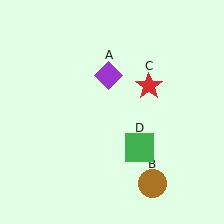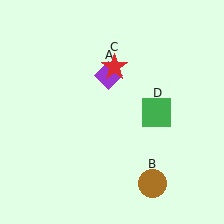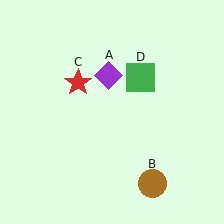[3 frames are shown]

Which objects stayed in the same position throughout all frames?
Purple diamond (object A) and brown circle (object B) remained stationary.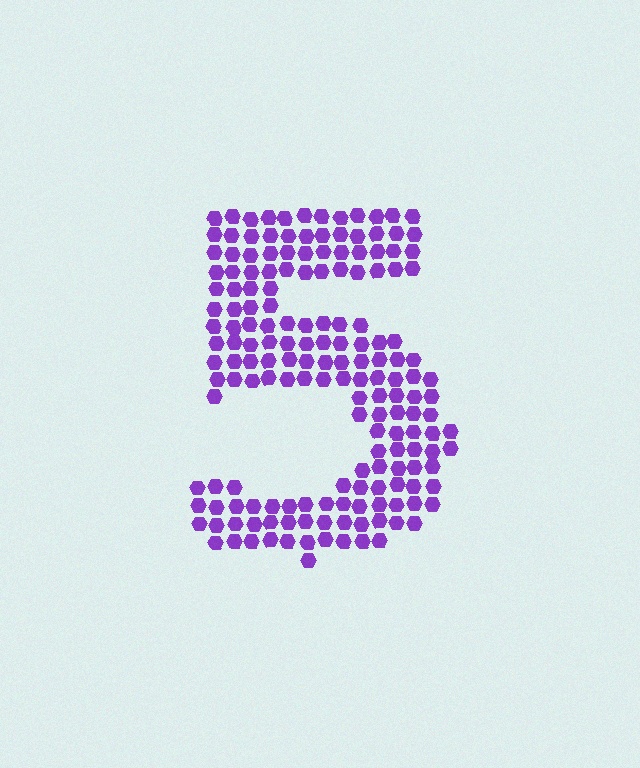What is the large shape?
The large shape is the digit 5.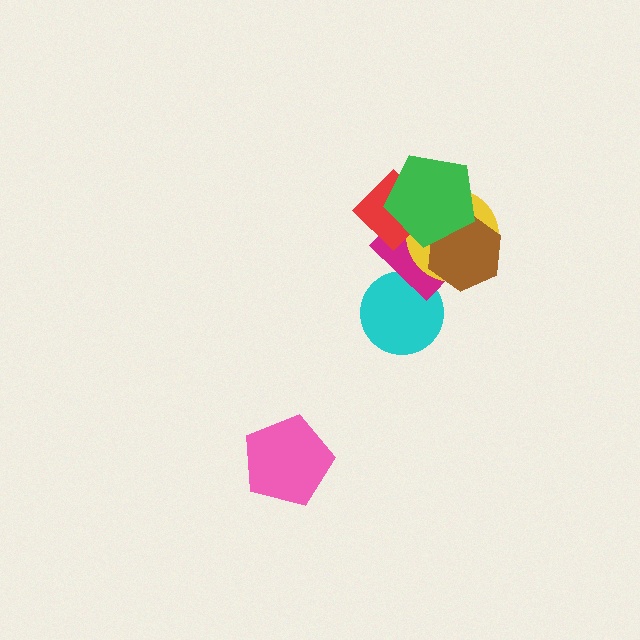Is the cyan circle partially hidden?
Yes, it is partially covered by another shape.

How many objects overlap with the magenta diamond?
5 objects overlap with the magenta diamond.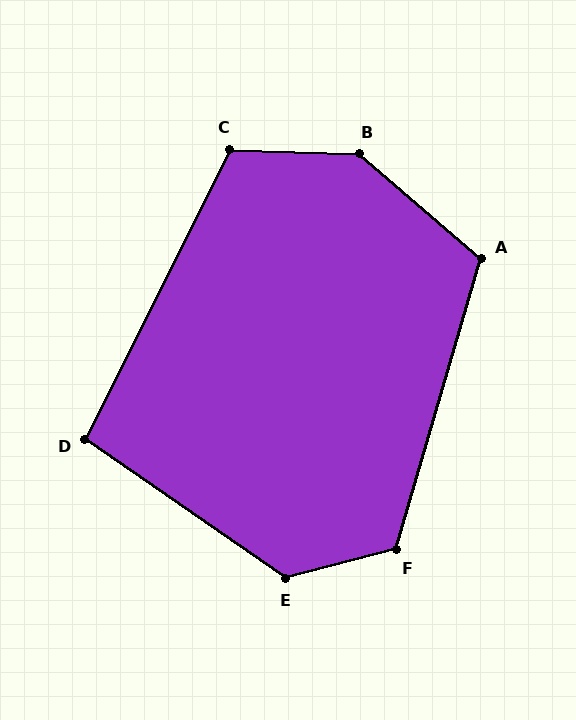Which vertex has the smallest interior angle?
D, at approximately 98 degrees.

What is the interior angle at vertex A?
Approximately 114 degrees (obtuse).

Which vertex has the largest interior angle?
B, at approximately 141 degrees.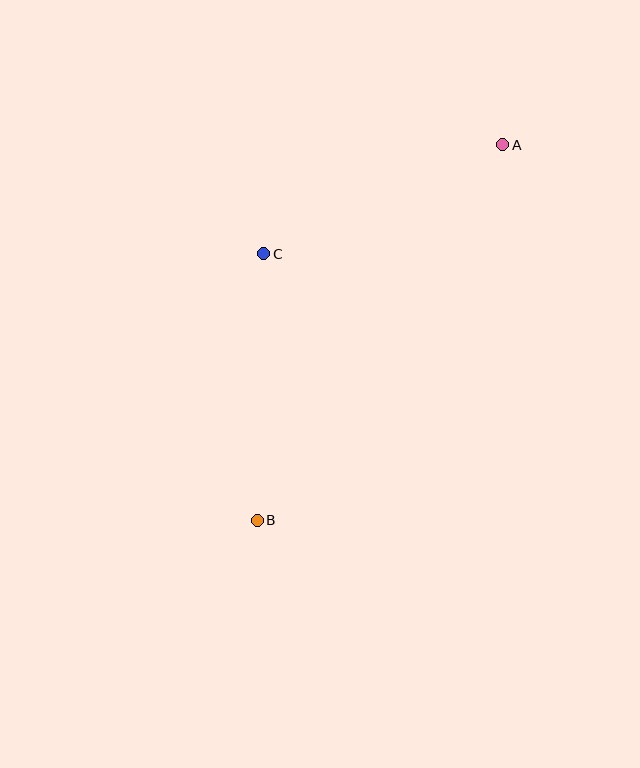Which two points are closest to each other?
Points A and C are closest to each other.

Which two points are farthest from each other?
Points A and B are farthest from each other.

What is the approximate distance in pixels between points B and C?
The distance between B and C is approximately 266 pixels.